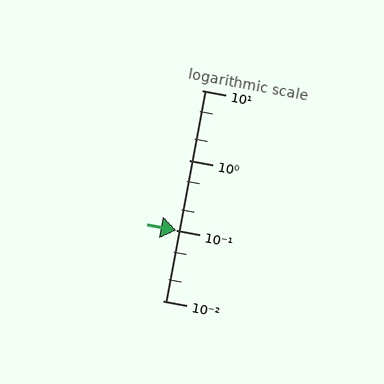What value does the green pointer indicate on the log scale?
The pointer indicates approximately 0.1.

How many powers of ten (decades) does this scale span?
The scale spans 3 decades, from 0.01 to 10.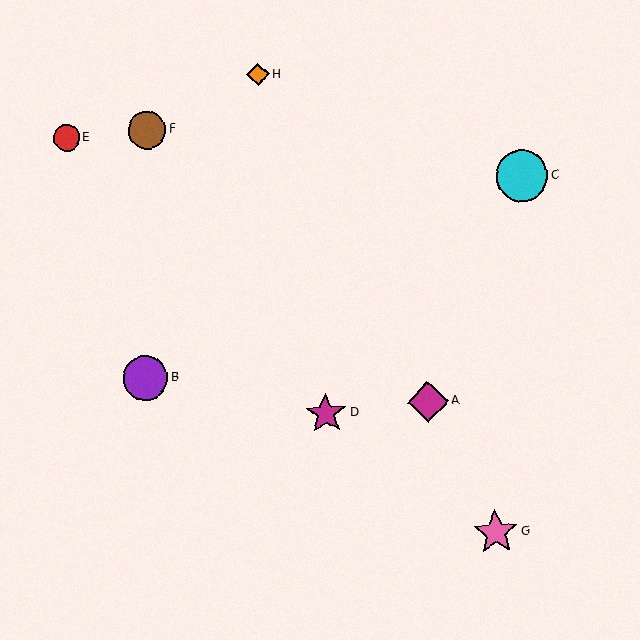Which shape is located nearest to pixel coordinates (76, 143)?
The red circle (labeled E) at (66, 138) is nearest to that location.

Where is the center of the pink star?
The center of the pink star is at (496, 532).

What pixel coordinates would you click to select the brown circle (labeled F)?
Click at (147, 130) to select the brown circle F.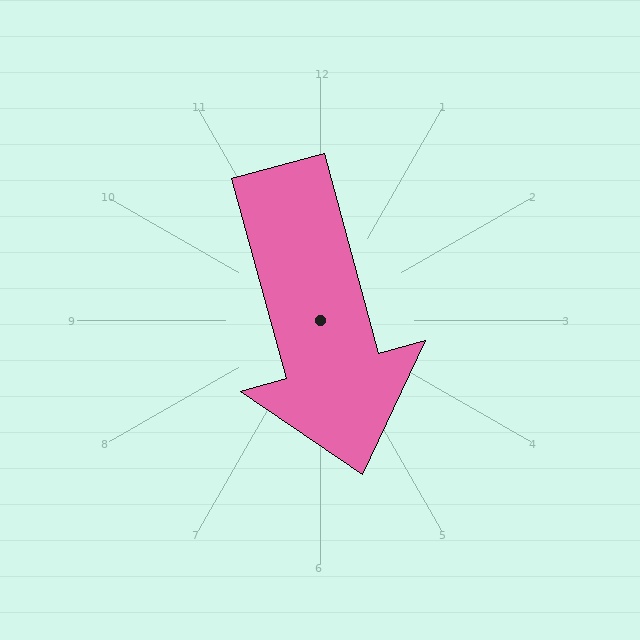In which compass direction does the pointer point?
South.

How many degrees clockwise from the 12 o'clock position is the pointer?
Approximately 165 degrees.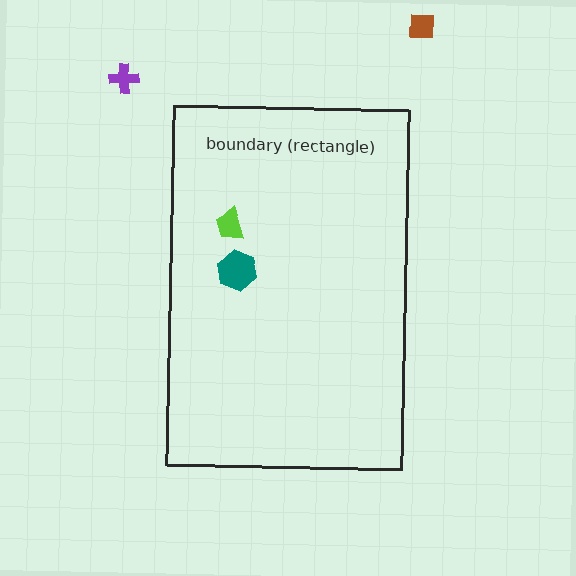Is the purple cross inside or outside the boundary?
Outside.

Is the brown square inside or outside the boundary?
Outside.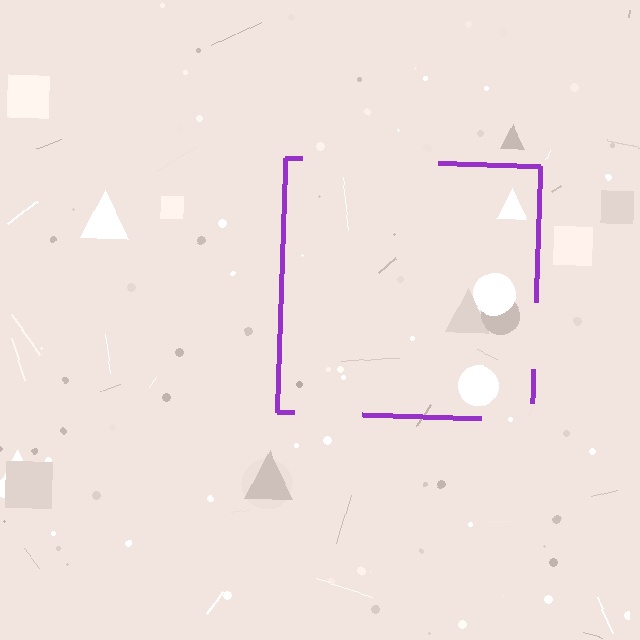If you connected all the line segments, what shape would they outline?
They would outline a square.